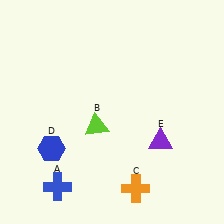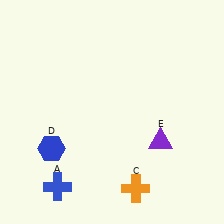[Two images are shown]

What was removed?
The lime triangle (B) was removed in Image 2.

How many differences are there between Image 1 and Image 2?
There is 1 difference between the two images.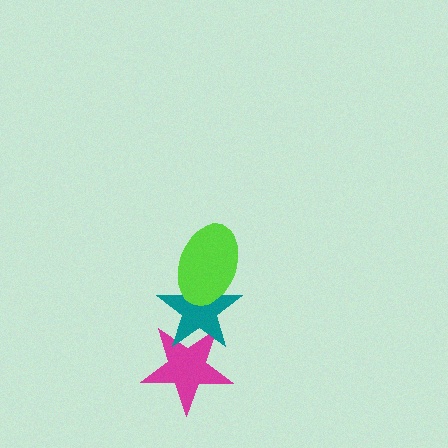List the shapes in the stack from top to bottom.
From top to bottom: the lime ellipse, the teal star, the magenta star.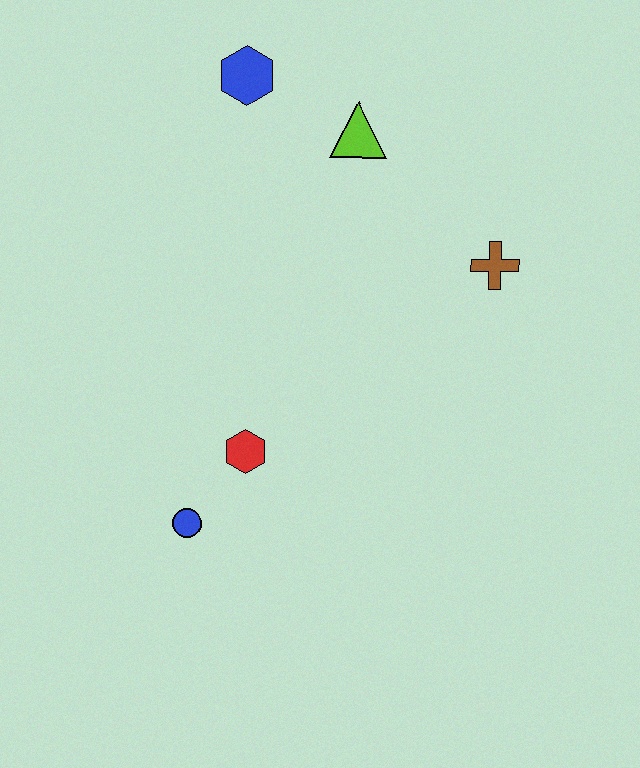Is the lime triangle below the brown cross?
No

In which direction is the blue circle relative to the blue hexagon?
The blue circle is below the blue hexagon.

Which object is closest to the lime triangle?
The blue hexagon is closest to the lime triangle.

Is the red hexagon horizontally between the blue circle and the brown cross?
Yes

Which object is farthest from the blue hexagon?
The blue circle is farthest from the blue hexagon.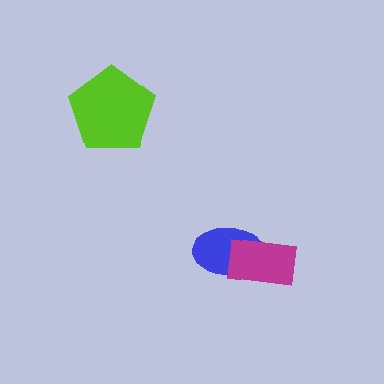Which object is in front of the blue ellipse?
The magenta rectangle is in front of the blue ellipse.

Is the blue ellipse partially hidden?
Yes, it is partially covered by another shape.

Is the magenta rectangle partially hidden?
No, no other shape covers it.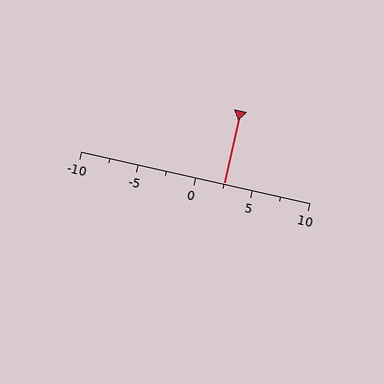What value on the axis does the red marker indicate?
The marker indicates approximately 2.5.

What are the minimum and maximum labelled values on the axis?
The axis runs from -10 to 10.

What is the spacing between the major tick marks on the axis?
The major ticks are spaced 5 apart.